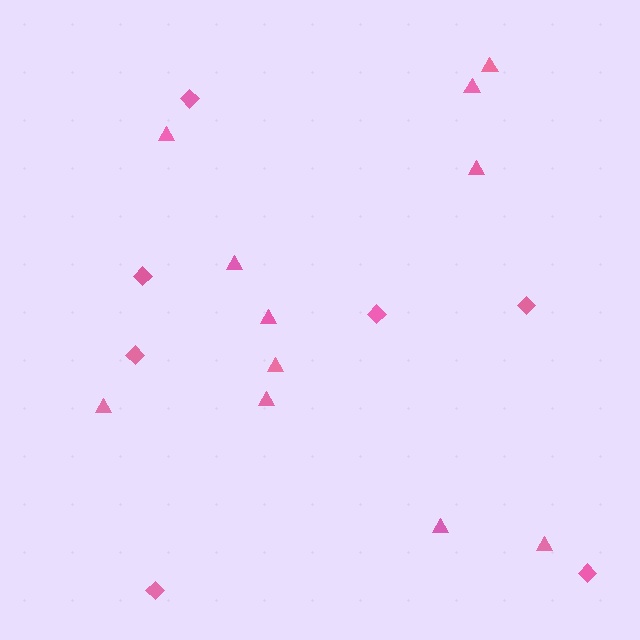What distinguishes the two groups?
There are 2 groups: one group of triangles (11) and one group of diamonds (7).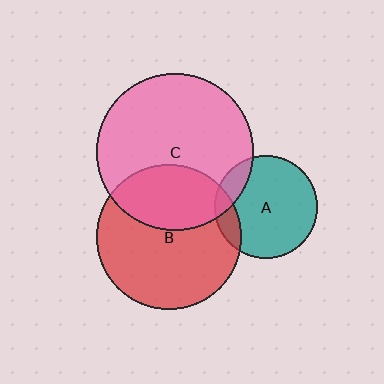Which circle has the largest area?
Circle C (pink).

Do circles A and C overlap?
Yes.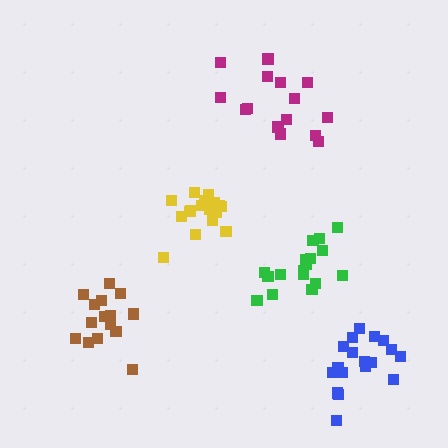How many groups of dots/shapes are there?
There are 5 groups.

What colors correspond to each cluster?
The clusters are colored: magenta, green, brown, yellow, blue.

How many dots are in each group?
Group 1: 15 dots, Group 2: 17 dots, Group 3: 15 dots, Group 4: 18 dots, Group 5: 19 dots (84 total).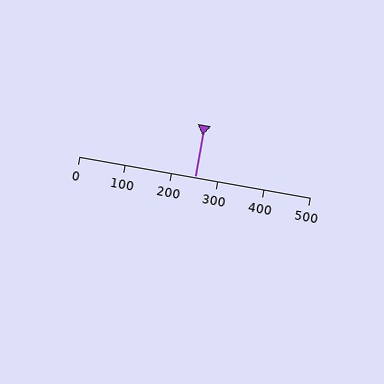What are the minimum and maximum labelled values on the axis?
The axis runs from 0 to 500.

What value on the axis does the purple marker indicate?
The marker indicates approximately 250.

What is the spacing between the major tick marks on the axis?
The major ticks are spaced 100 apart.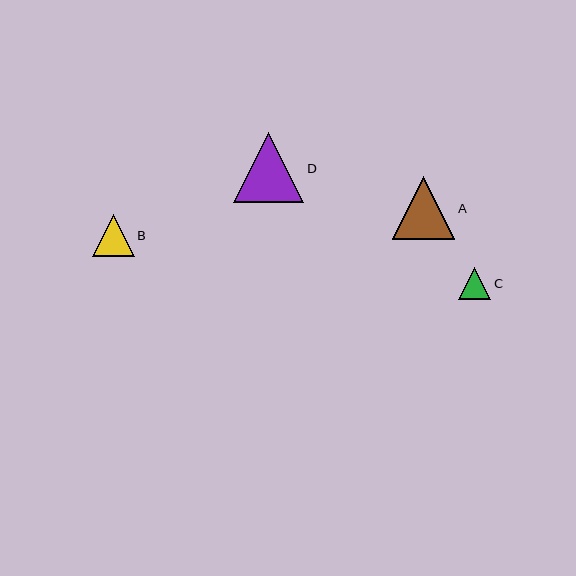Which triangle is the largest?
Triangle D is the largest with a size of approximately 71 pixels.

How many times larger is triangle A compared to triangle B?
Triangle A is approximately 1.5 times the size of triangle B.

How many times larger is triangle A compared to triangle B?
Triangle A is approximately 1.5 times the size of triangle B.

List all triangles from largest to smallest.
From largest to smallest: D, A, B, C.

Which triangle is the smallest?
Triangle C is the smallest with a size of approximately 32 pixels.